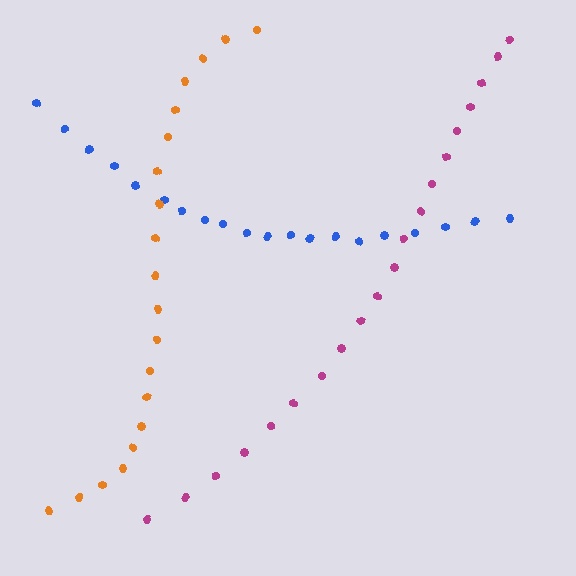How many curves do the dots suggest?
There are 3 distinct paths.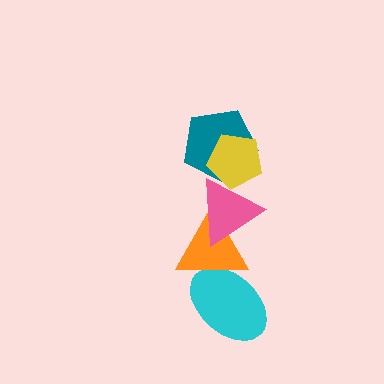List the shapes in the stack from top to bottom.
From top to bottom: the yellow pentagon, the teal pentagon, the pink triangle, the orange triangle, the cyan ellipse.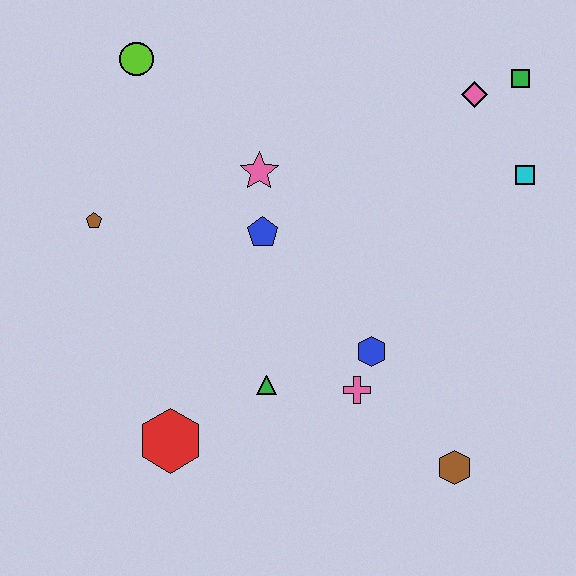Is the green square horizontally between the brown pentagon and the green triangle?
No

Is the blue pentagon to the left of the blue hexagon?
Yes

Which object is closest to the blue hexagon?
The pink cross is closest to the blue hexagon.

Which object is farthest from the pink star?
The brown hexagon is farthest from the pink star.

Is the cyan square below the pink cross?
No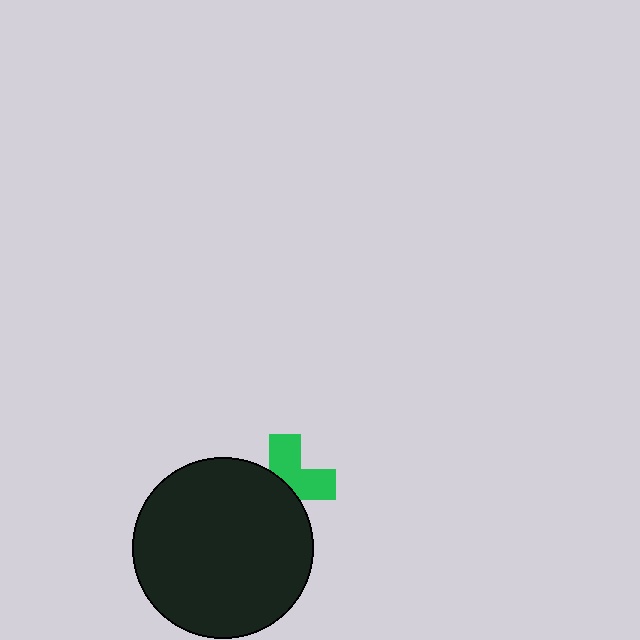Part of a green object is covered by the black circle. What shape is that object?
It is a cross.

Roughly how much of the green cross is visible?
About half of it is visible (roughly 49%).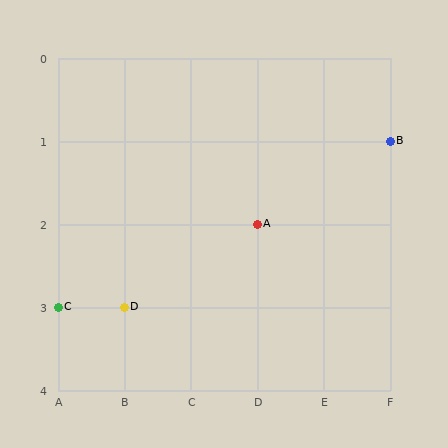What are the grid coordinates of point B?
Point B is at grid coordinates (F, 1).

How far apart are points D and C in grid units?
Points D and C are 1 column apart.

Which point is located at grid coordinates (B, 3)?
Point D is at (B, 3).